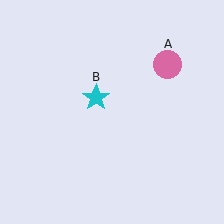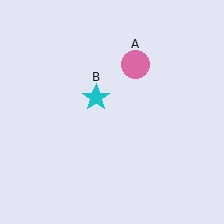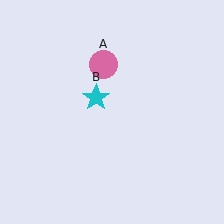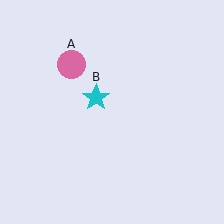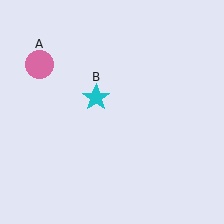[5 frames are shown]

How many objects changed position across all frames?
1 object changed position: pink circle (object A).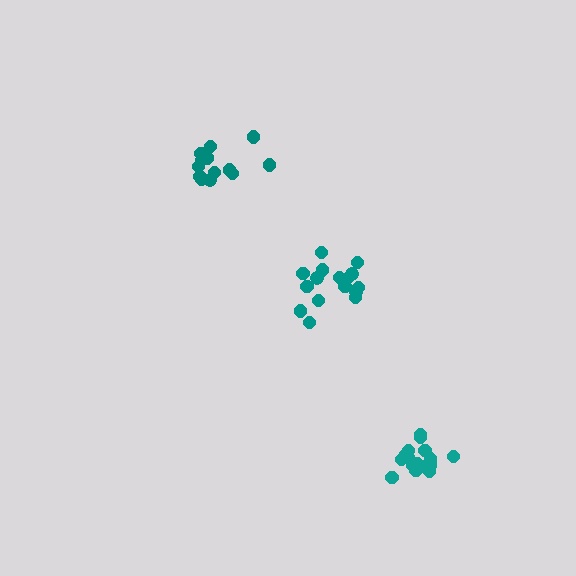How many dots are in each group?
Group 1: 16 dots, Group 2: 13 dots, Group 3: 17 dots (46 total).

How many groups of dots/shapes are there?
There are 3 groups.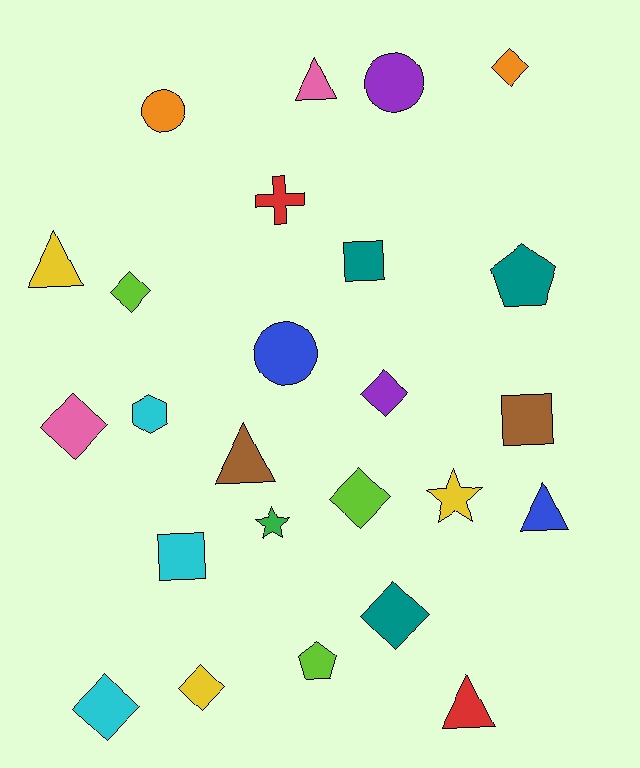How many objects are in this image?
There are 25 objects.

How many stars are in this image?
There are 2 stars.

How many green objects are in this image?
There is 1 green object.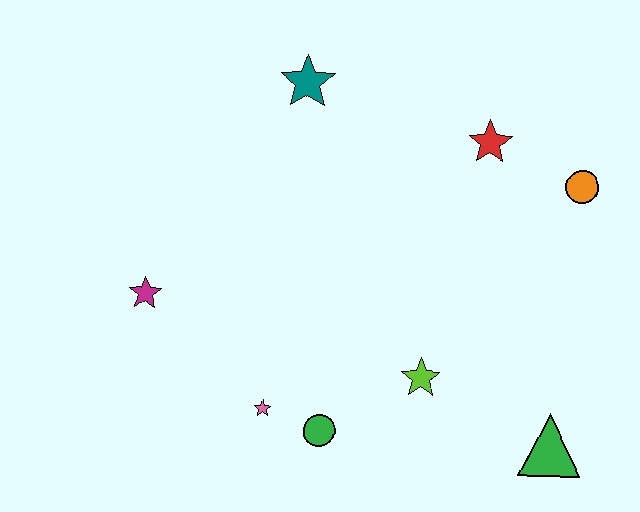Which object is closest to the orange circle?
The red star is closest to the orange circle.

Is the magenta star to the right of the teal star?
No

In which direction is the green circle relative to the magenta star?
The green circle is to the right of the magenta star.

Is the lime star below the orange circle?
Yes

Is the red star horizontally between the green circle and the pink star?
No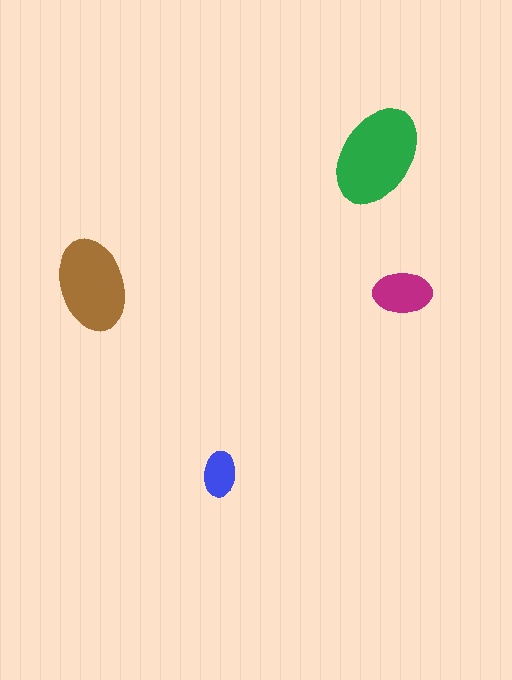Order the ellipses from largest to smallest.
the green one, the brown one, the magenta one, the blue one.